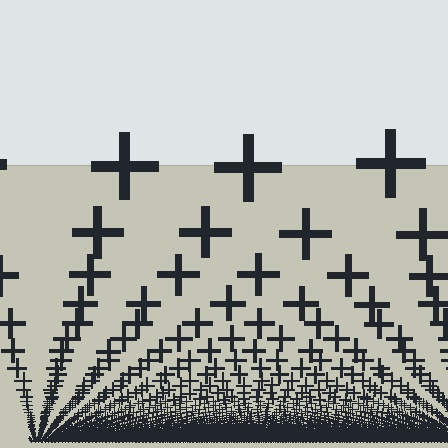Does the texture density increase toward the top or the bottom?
Density increases toward the bottom.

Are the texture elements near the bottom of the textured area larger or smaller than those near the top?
Smaller. The gradient is inverted — elements near the bottom are smaller and denser.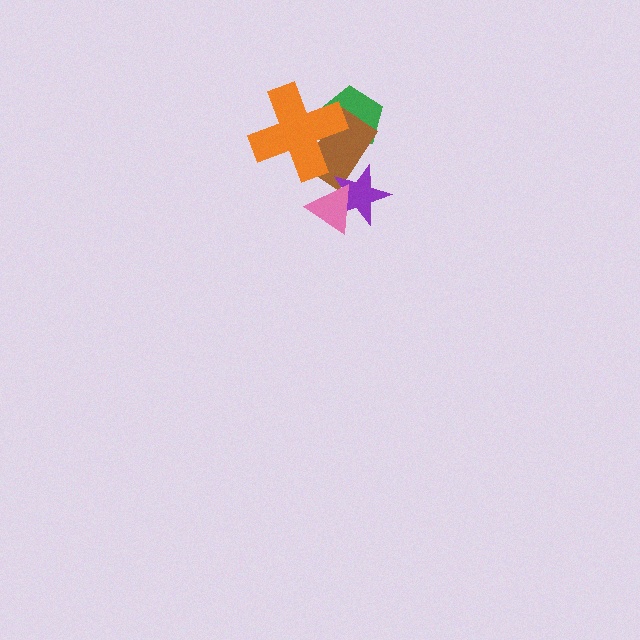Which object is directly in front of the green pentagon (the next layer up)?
The brown rectangle is directly in front of the green pentagon.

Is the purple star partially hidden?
Yes, it is partially covered by another shape.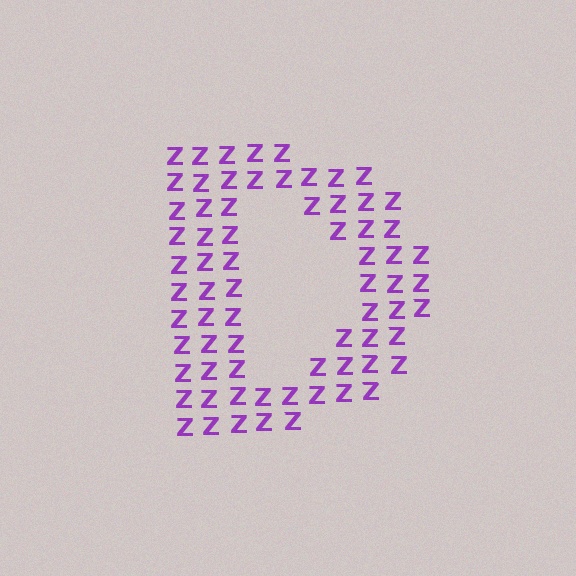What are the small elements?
The small elements are letter Z's.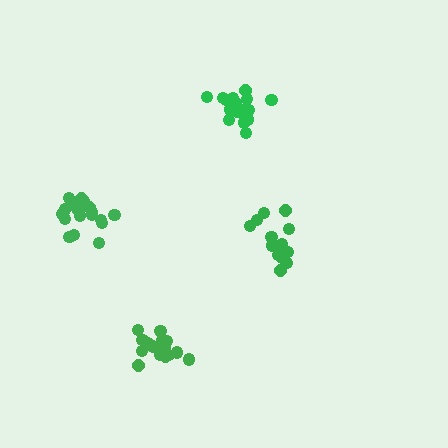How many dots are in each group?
Group 1: 20 dots, Group 2: 15 dots, Group 3: 18 dots, Group 4: 16 dots (69 total).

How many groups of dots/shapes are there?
There are 4 groups.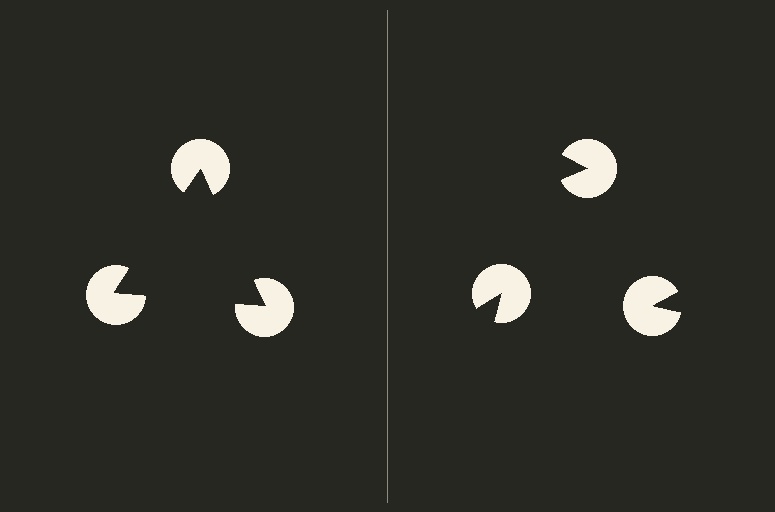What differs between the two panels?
The pac-man discs are positioned identically on both sides; only the wedge orientations differ. On the left they align to a triangle; on the right they are misaligned.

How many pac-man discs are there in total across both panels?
6 — 3 on each side.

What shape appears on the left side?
An illusory triangle.